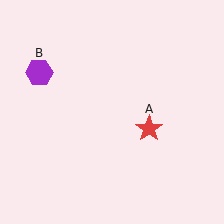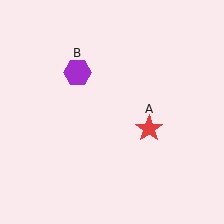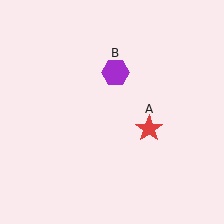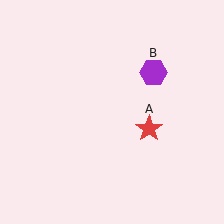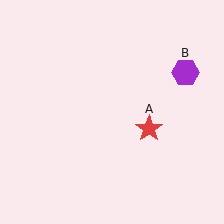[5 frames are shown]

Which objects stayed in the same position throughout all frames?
Red star (object A) remained stationary.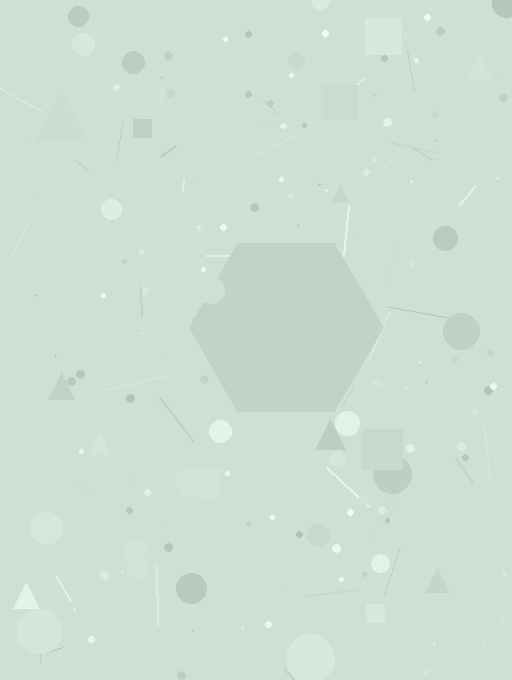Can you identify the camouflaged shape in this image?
The camouflaged shape is a hexagon.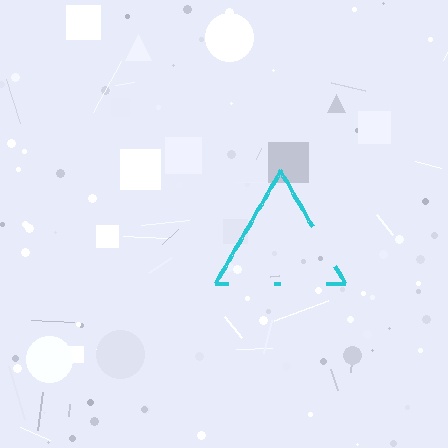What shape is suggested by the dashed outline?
The dashed outline suggests a triangle.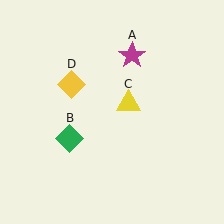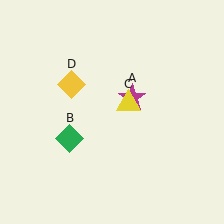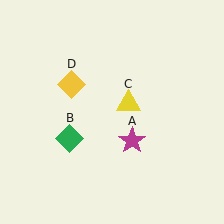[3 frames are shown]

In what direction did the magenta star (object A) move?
The magenta star (object A) moved down.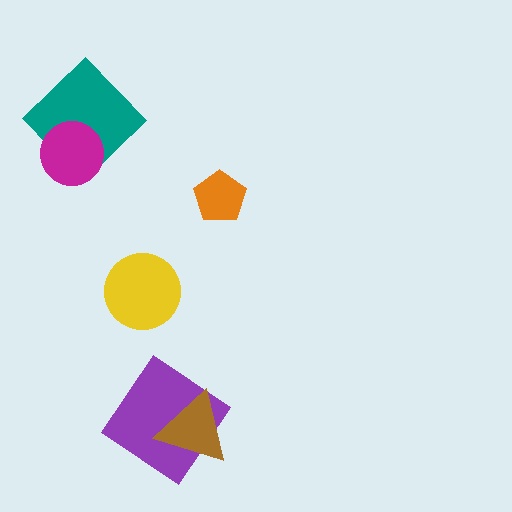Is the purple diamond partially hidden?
Yes, it is partially covered by another shape.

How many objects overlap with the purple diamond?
1 object overlaps with the purple diamond.